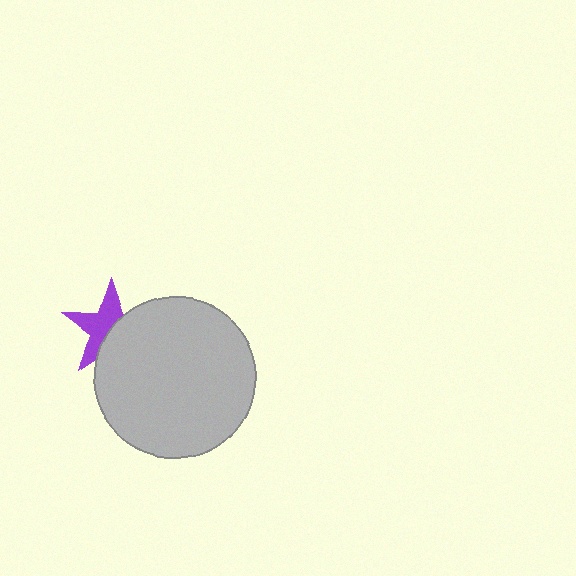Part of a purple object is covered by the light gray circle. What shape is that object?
It is a star.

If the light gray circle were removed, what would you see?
You would see the complete purple star.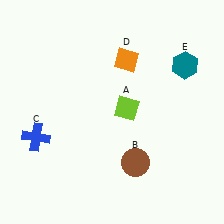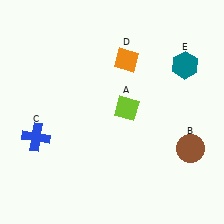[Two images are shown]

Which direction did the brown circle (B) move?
The brown circle (B) moved right.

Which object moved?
The brown circle (B) moved right.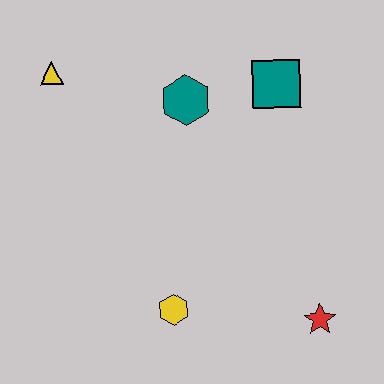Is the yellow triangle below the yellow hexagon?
No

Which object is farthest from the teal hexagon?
The red star is farthest from the teal hexagon.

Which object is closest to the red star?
The yellow hexagon is closest to the red star.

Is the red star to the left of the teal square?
No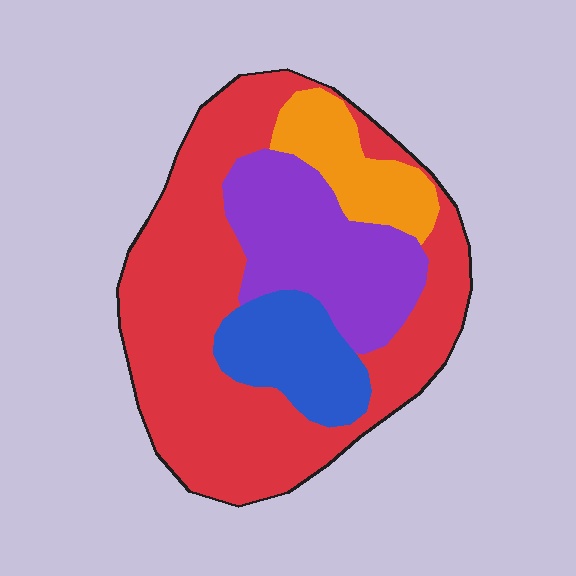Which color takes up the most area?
Red, at roughly 55%.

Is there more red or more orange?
Red.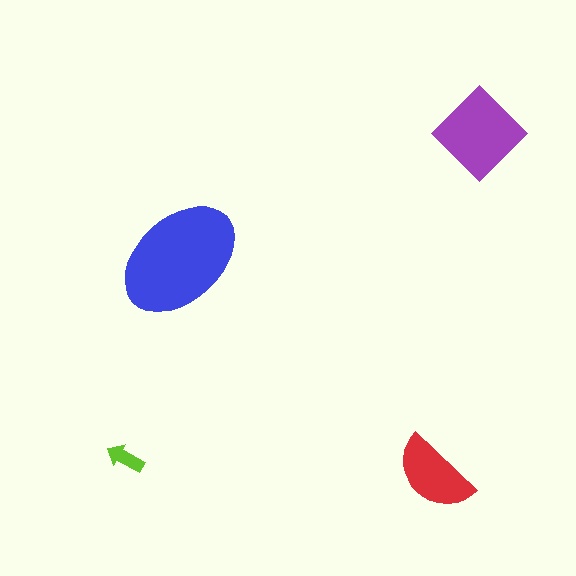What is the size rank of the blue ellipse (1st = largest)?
1st.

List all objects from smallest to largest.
The lime arrow, the red semicircle, the purple diamond, the blue ellipse.